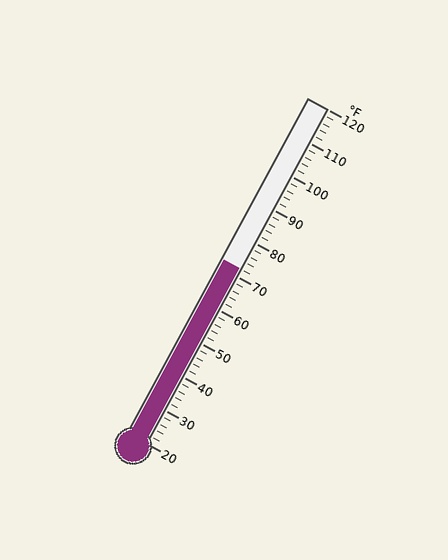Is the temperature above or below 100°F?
The temperature is below 100°F.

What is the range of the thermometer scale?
The thermometer scale ranges from 20°F to 120°F.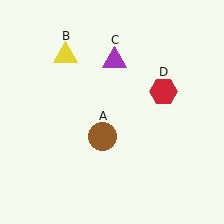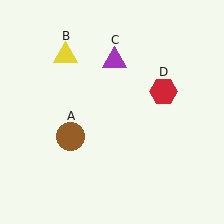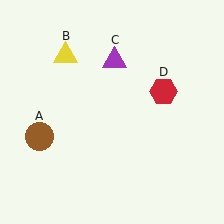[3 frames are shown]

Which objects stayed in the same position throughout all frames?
Yellow triangle (object B) and purple triangle (object C) and red hexagon (object D) remained stationary.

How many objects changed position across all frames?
1 object changed position: brown circle (object A).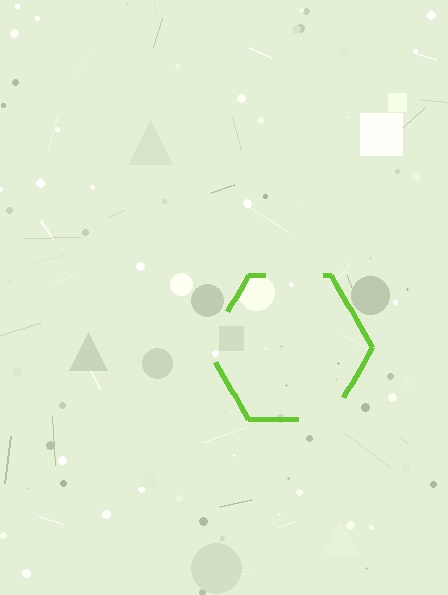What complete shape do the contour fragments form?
The contour fragments form a hexagon.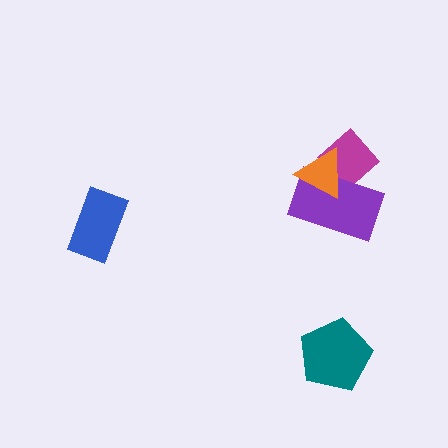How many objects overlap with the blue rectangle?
0 objects overlap with the blue rectangle.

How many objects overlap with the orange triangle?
2 objects overlap with the orange triangle.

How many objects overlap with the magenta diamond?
2 objects overlap with the magenta diamond.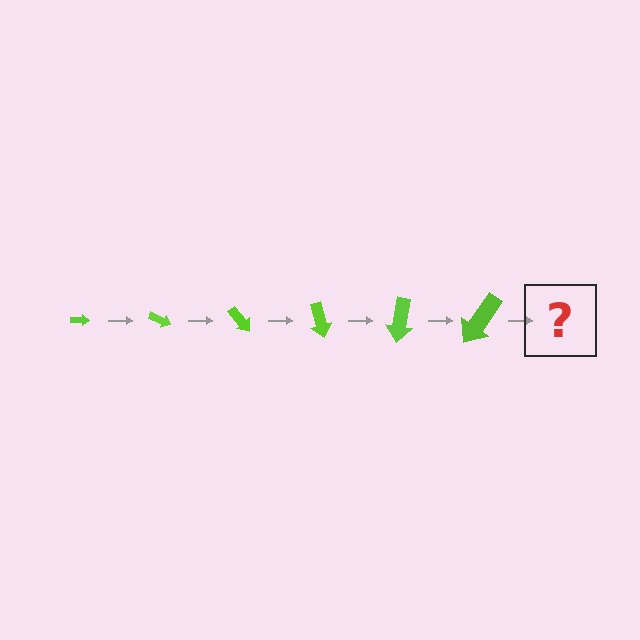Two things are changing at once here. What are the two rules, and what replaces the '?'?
The two rules are that the arrow grows larger each step and it rotates 25 degrees each step. The '?' should be an arrow, larger than the previous one and rotated 150 degrees from the start.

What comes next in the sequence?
The next element should be an arrow, larger than the previous one and rotated 150 degrees from the start.